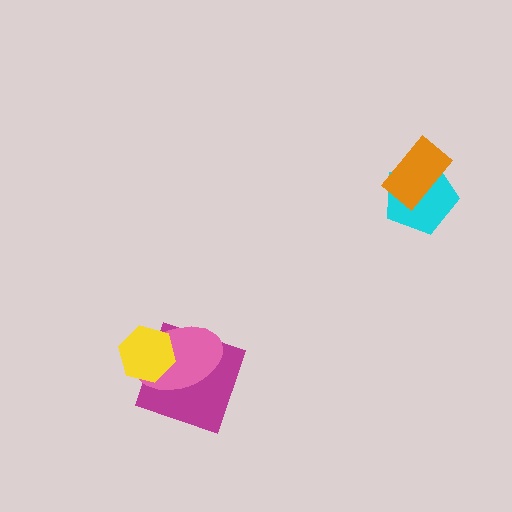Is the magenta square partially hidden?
Yes, it is partially covered by another shape.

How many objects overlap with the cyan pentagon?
1 object overlaps with the cyan pentagon.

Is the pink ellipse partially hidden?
Yes, it is partially covered by another shape.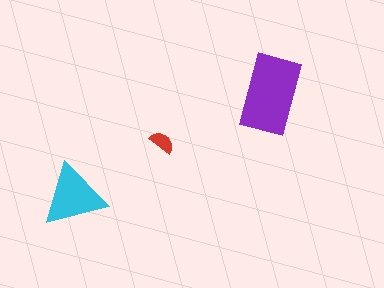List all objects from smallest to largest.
The red semicircle, the cyan triangle, the purple rectangle.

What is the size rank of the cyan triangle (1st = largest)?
2nd.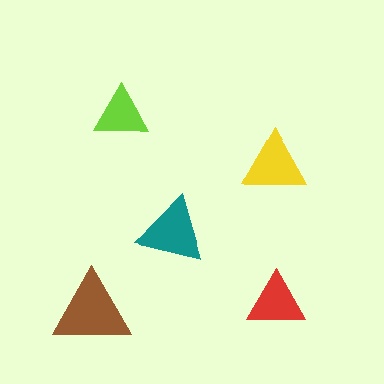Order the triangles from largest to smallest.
the brown one, the teal one, the yellow one, the red one, the lime one.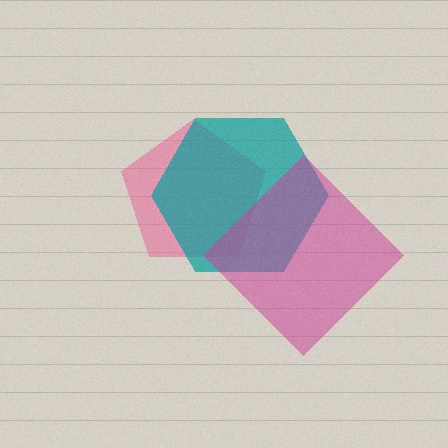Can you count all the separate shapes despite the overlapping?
Yes, there are 3 separate shapes.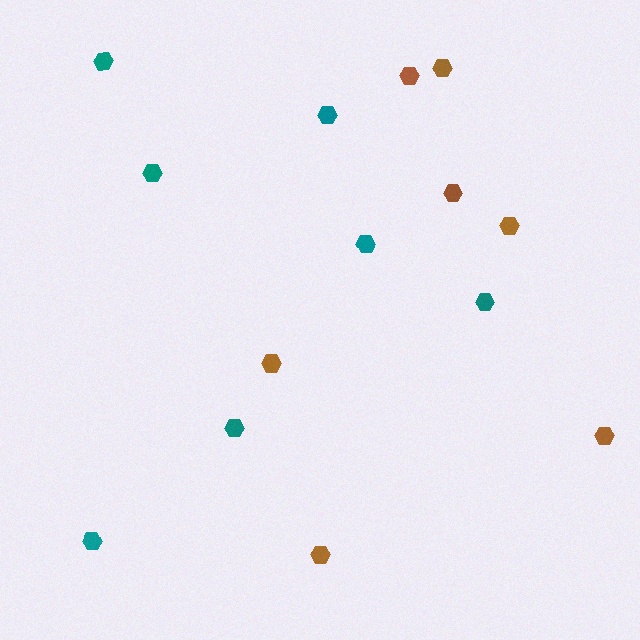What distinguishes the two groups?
There are 2 groups: one group of teal hexagons (7) and one group of brown hexagons (7).